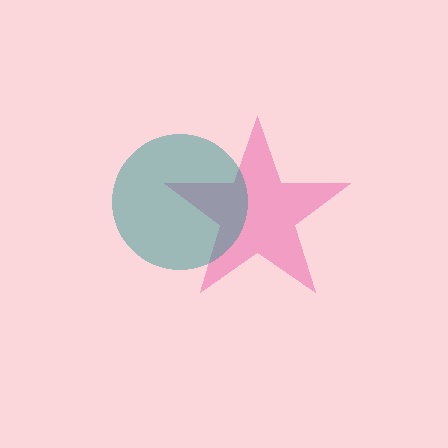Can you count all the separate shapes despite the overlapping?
Yes, there are 2 separate shapes.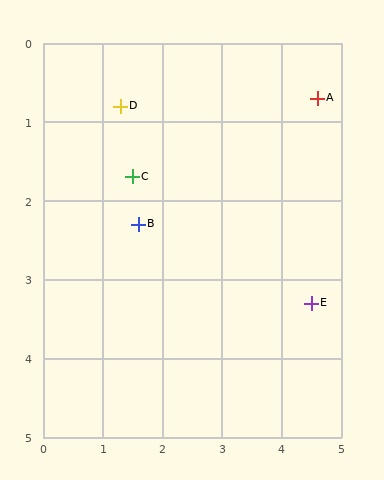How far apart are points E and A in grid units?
Points E and A are about 2.6 grid units apart.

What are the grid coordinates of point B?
Point B is at approximately (1.6, 2.3).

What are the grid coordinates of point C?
Point C is at approximately (1.5, 1.7).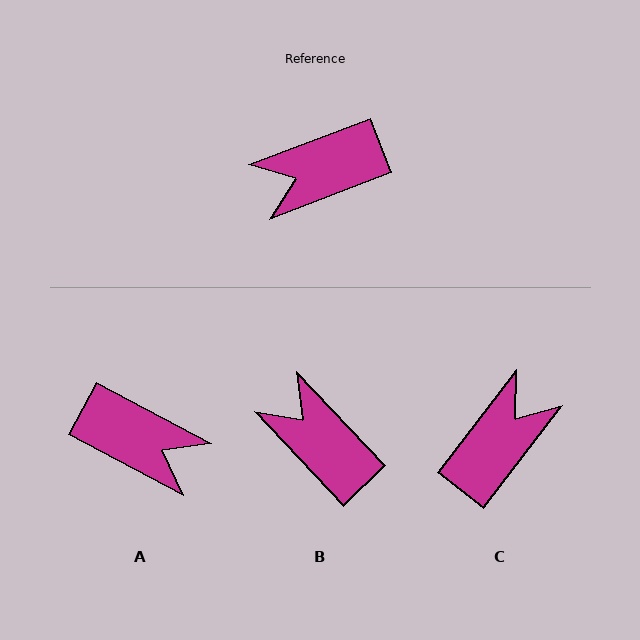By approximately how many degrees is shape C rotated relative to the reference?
Approximately 149 degrees clockwise.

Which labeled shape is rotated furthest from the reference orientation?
C, about 149 degrees away.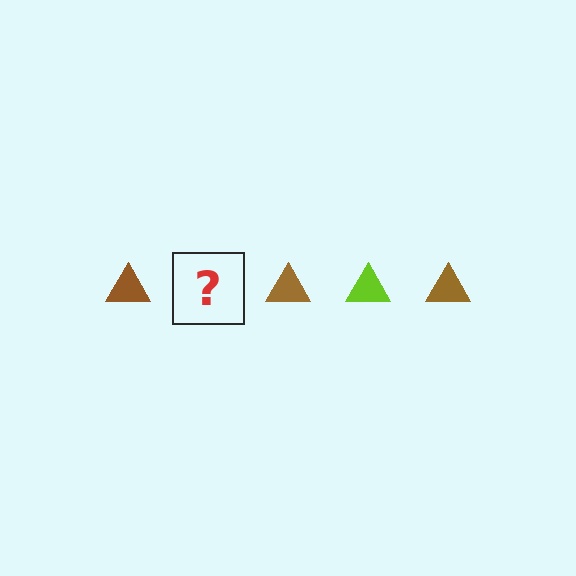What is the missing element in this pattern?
The missing element is a lime triangle.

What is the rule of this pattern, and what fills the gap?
The rule is that the pattern cycles through brown, lime triangles. The gap should be filled with a lime triangle.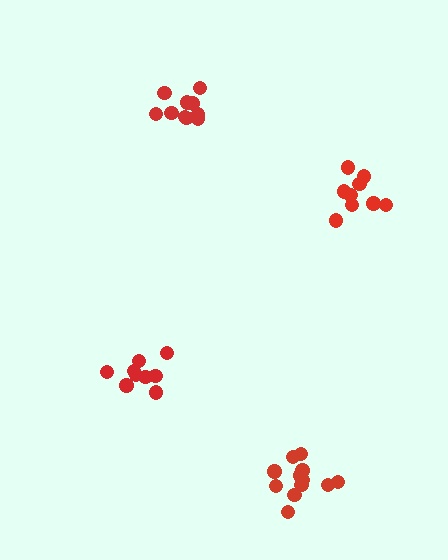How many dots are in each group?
Group 1: 9 dots, Group 2: 12 dots, Group 3: 10 dots, Group 4: 9 dots (40 total).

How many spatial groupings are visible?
There are 4 spatial groupings.